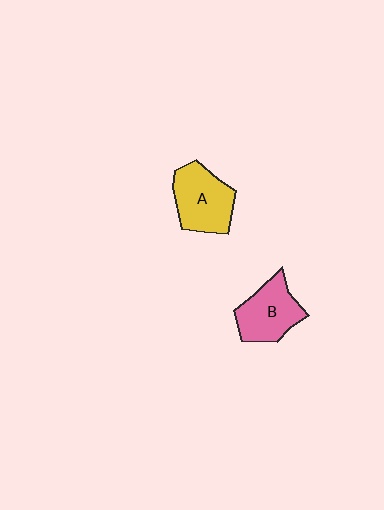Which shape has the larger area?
Shape A (yellow).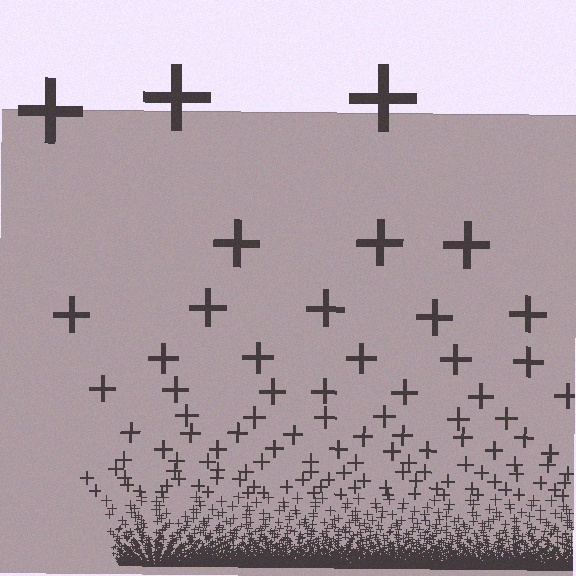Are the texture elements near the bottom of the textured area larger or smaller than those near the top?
Smaller. The gradient is inverted — elements near the bottom are smaller and denser.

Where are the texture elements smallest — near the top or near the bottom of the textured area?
Near the bottom.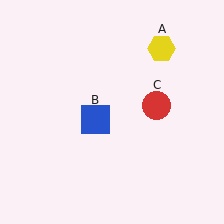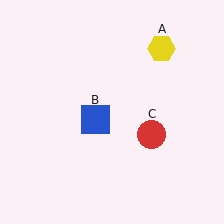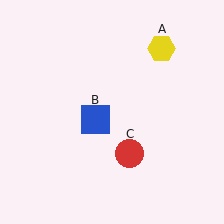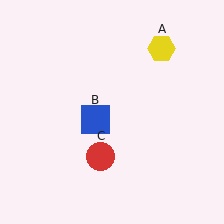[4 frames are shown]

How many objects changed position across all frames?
1 object changed position: red circle (object C).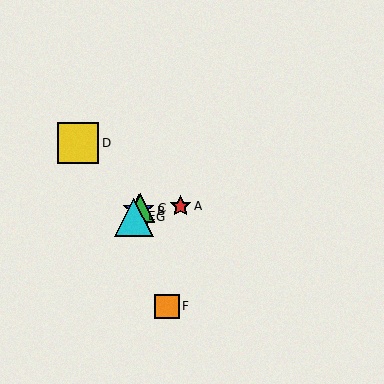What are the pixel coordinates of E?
Object E is at (135, 216).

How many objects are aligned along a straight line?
4 objects (B, C, E, G) are aligned along a straight line.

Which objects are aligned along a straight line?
Objects B, C, E, G are aligned along a straight line.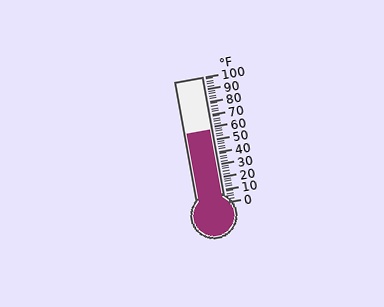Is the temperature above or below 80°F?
The temperature is below 80°F.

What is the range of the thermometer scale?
The thermometer scale ranges from 0°F to 100°F.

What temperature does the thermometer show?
The thermometer shows approximately 58°F.